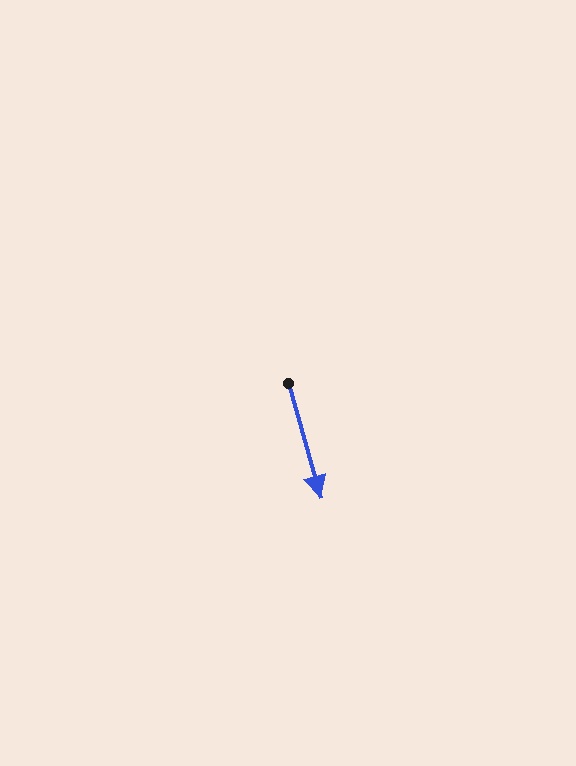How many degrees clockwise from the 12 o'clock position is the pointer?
Approximately 164 degrees.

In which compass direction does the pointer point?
South.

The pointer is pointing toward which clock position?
Roughly 5 o'clock.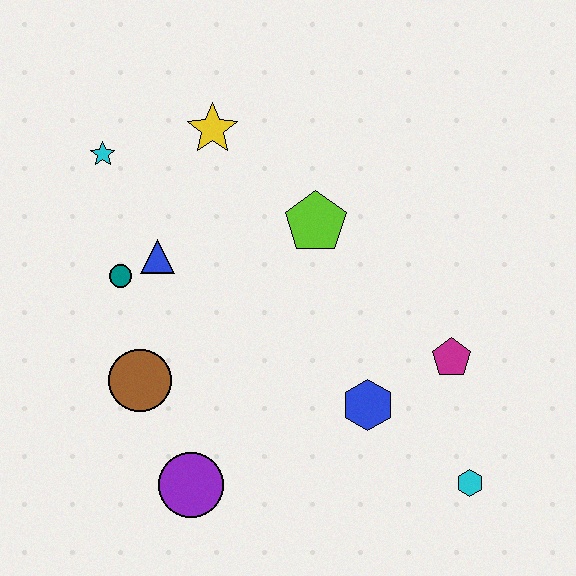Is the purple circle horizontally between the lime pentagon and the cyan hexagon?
No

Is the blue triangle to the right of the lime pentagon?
No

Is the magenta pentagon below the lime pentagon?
Yes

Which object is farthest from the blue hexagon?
The cyan star is farthest from the blue hexagon.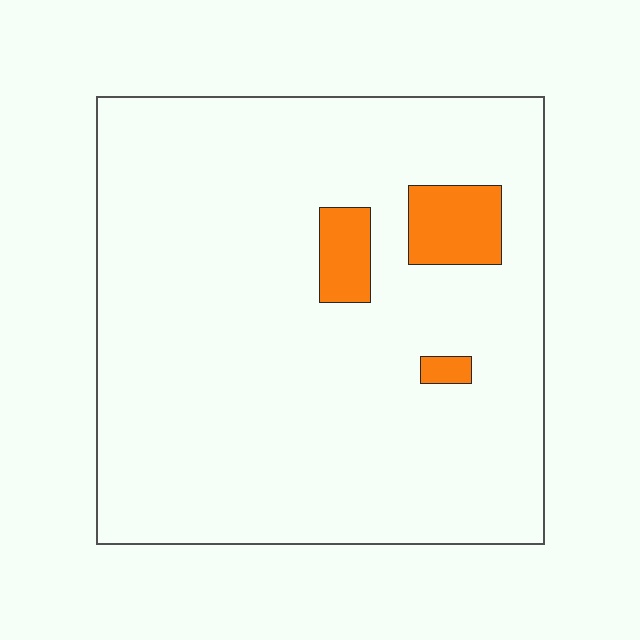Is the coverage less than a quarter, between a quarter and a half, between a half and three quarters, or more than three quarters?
Less than a quarter.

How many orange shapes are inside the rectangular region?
3.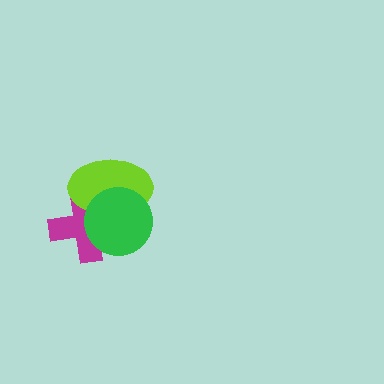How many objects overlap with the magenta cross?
2 objects overlap with the magenta cross.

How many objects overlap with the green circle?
2 objects overlap with the green circle.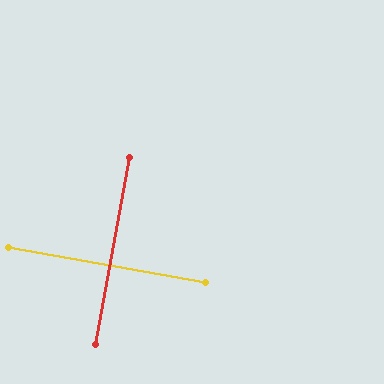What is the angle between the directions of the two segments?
Approximately 90 degrees.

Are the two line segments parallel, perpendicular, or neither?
Perpendicular — they meet at approximately 90°.